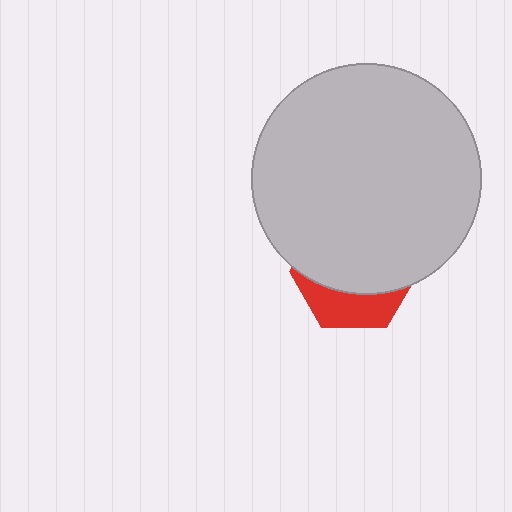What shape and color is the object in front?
The object in front is a light gray circle.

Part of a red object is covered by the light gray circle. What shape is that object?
It is a hexagon.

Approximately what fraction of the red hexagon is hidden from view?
Roughly 69% of the red hexagon is hidden behind the light gray circle.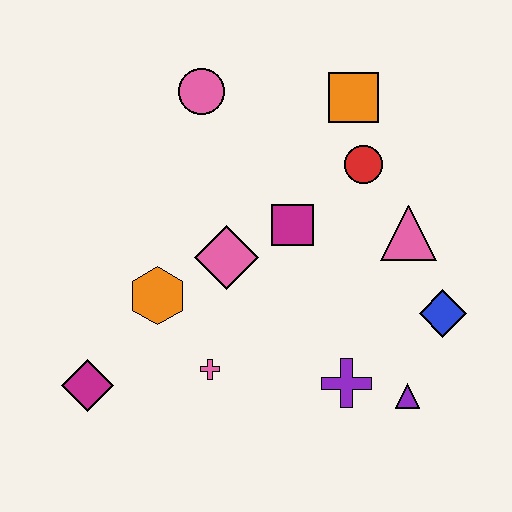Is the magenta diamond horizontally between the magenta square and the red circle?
No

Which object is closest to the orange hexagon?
The pink diamond is closest to the orange hexagon.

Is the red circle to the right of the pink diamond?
Yes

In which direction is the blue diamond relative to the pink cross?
The blue diamond is to the right of the pink cross.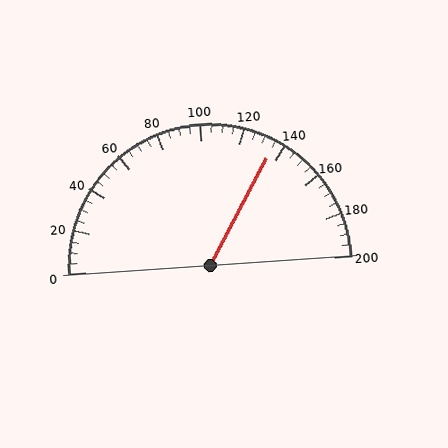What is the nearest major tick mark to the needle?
The nearest major tick mark is 140.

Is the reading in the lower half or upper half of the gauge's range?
The reading is in the upper half of the range (0 to 200).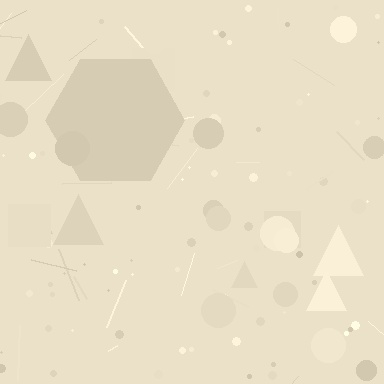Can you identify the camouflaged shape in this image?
The camouflaged shape is a hexagon.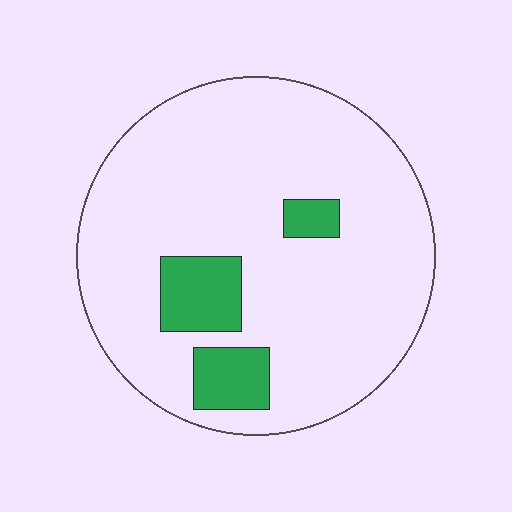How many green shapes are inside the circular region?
3.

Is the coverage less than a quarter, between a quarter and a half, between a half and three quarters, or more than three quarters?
Less than a quarter.